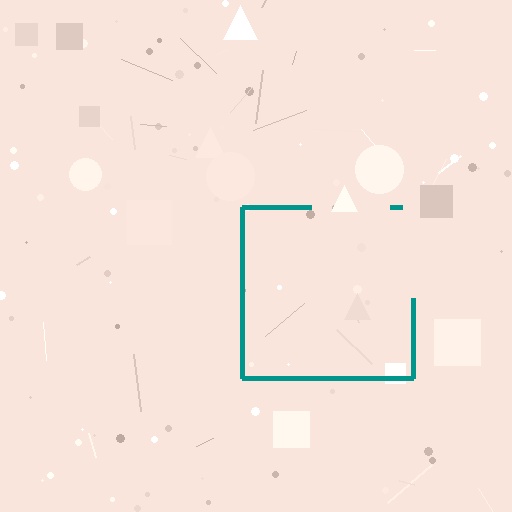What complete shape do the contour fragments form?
The contour fragments form a square.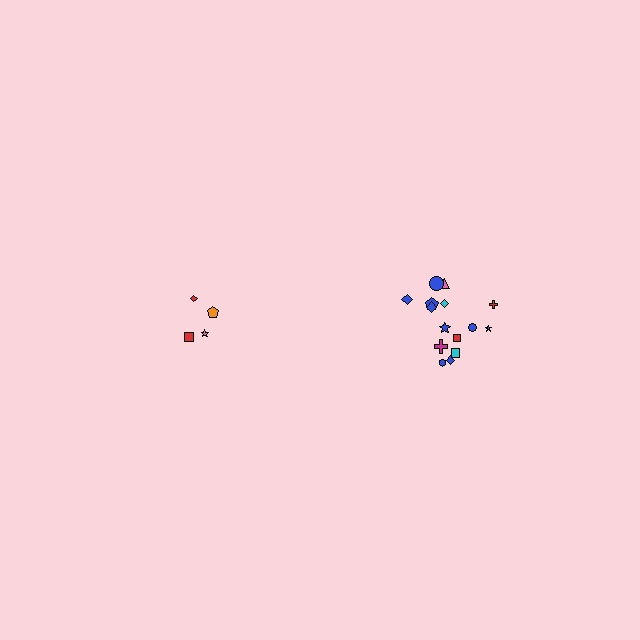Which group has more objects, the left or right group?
The right group.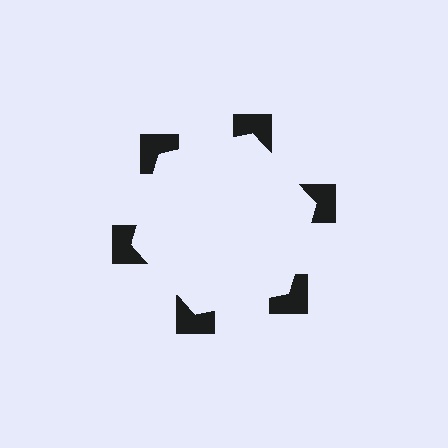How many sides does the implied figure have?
6 sides.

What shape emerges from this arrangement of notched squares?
An illusory hexagon — its edges are inferred from the aligned wedge cuts in the notched squares, not physically drawn.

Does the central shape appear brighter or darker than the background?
It typically appears slightly brighter than the background, even though no actual brightness change is drawn.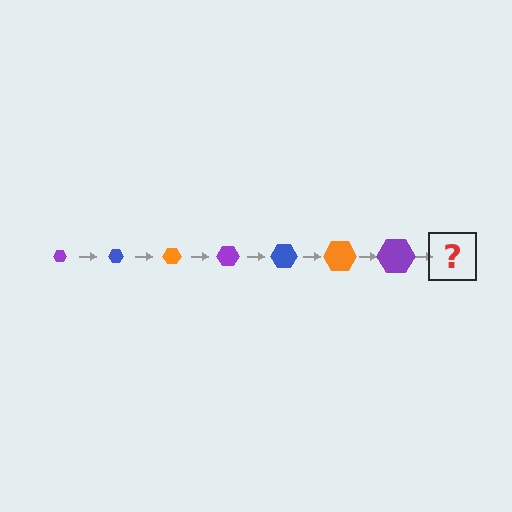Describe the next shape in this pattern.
It should be a blue hexagon, larger than the previous one.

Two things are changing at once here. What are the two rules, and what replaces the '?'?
The two rules are that the hexagon grows larger each step and the color cycles through purple, blue, and orange. The '?' should be a blue hexagon, larger than the previous one.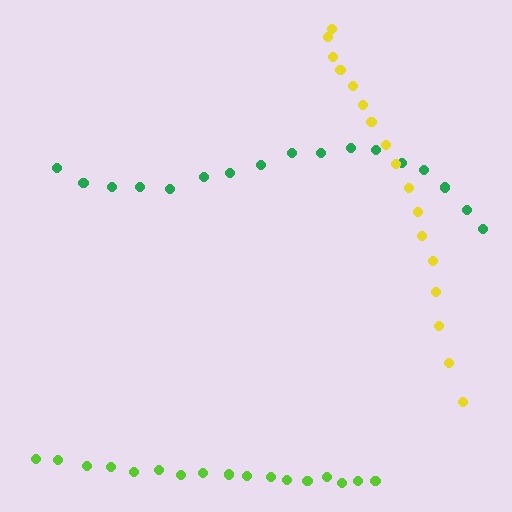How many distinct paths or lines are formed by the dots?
There are 3 distinct paths.